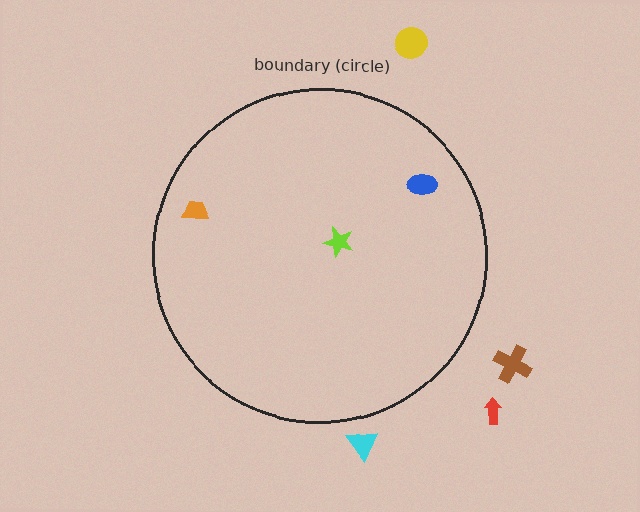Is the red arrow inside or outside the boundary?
Outside.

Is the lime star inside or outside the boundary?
Inside.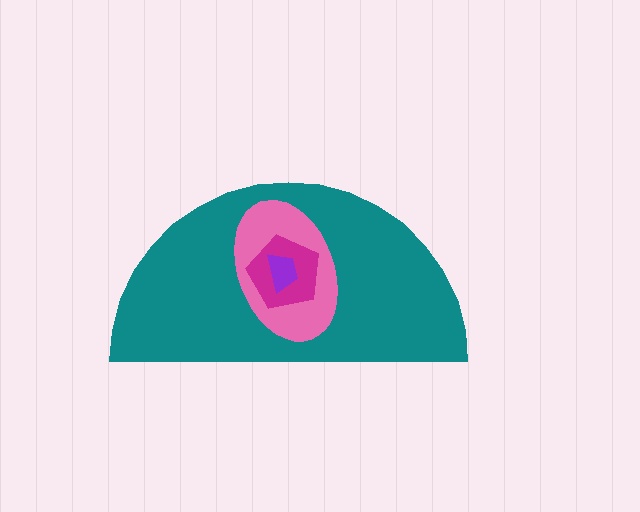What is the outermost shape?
The teal semicircle.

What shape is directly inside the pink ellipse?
The magenta pentagon.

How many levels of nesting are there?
4.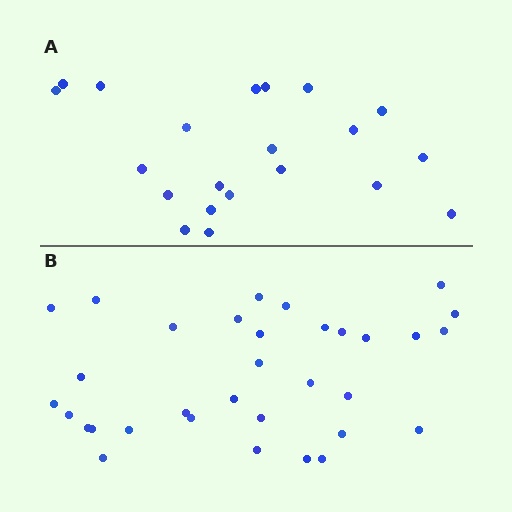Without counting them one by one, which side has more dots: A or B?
Region B (the bottom region) has more dots.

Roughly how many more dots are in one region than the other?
Region B has roughly 12 or so more dots than region A.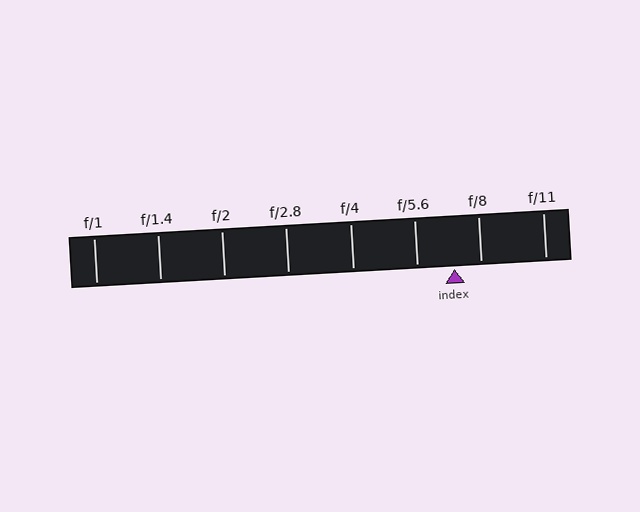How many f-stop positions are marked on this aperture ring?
There are 8 f-stop positions marked.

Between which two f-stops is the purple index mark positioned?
The index mark is between f/5.6 and f/8.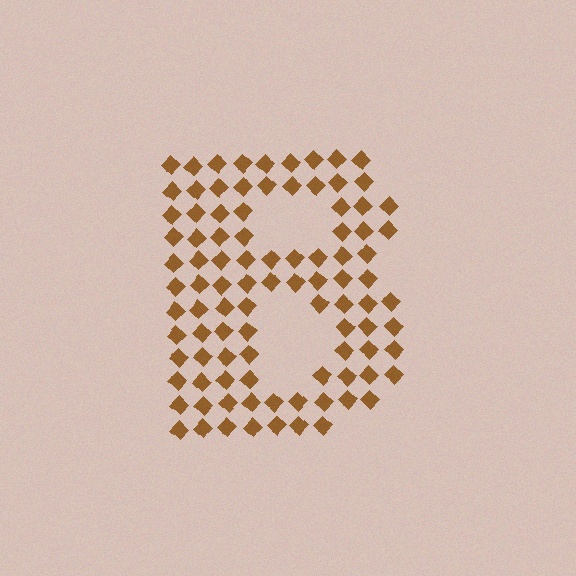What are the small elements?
The small elements are diamonds.